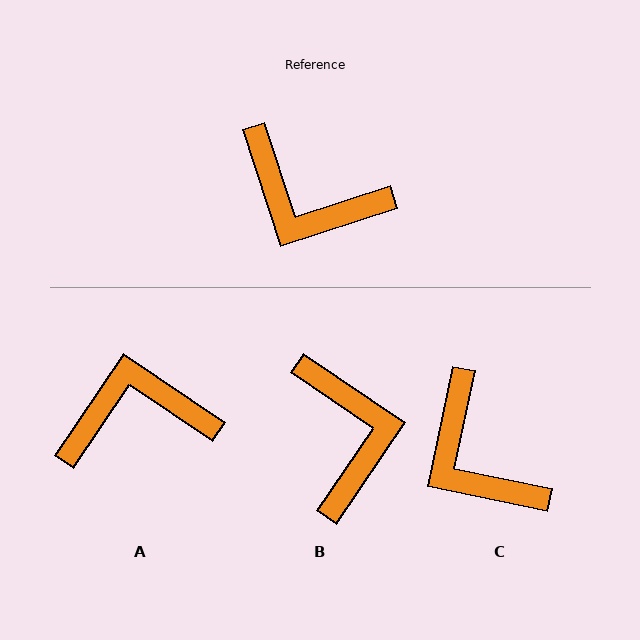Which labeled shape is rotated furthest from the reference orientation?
A, about 142 degrees away.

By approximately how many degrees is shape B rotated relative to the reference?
Approximately 128 degrees counter-clockwise.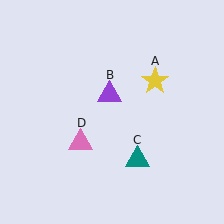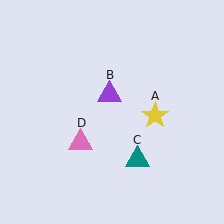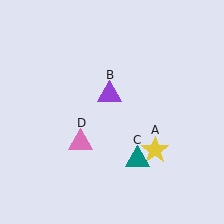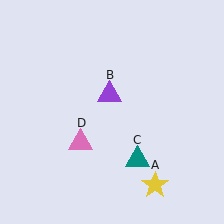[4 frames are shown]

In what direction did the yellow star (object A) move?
The yellow star (object A) moved down.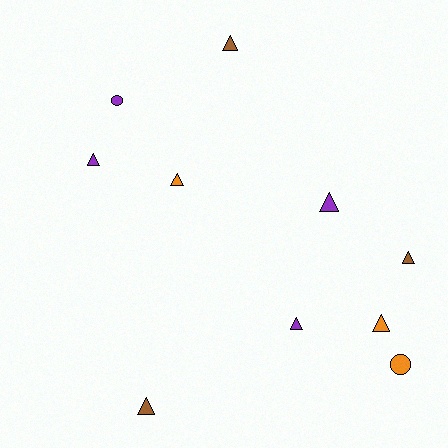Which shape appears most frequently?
Triangle, with 8 objects.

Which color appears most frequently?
Purple, with 4 objects.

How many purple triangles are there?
There are 3 purple triangles.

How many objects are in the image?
There are 10 objects.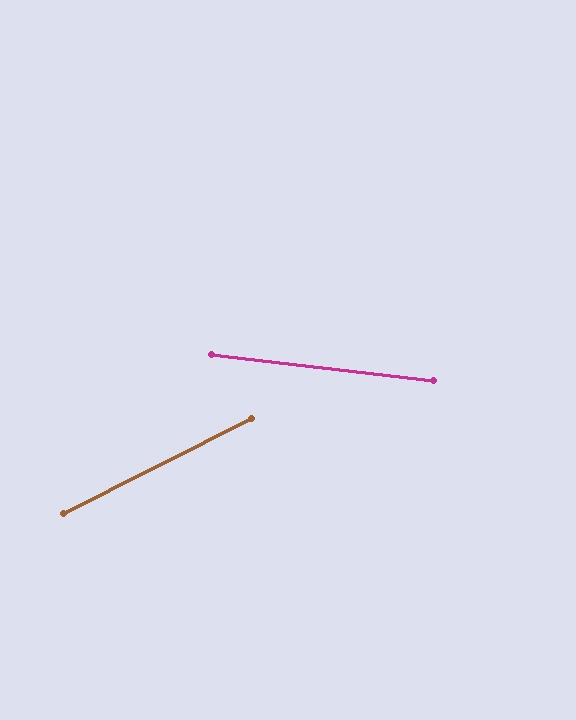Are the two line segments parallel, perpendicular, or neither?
Neither parallel nor perpendicular — they differ by about 34°.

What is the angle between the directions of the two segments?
Approximately 34 degrees.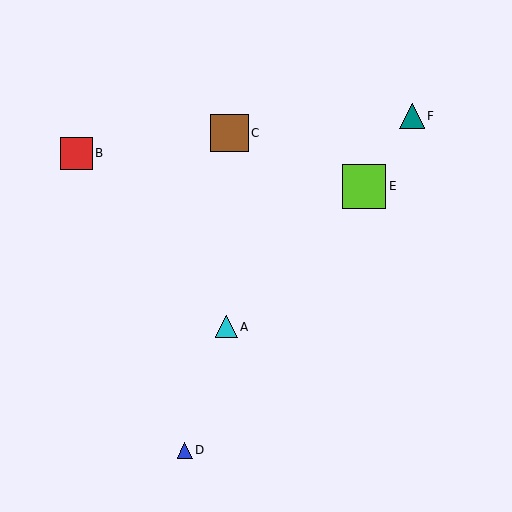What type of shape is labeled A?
Shape A is a cyan triangle.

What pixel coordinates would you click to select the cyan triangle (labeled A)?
Click at (226, 327) to select the cyan triangle A.